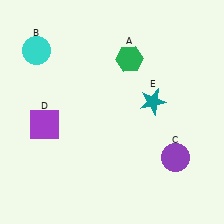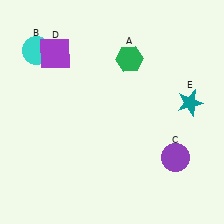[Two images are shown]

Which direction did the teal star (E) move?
The teal star (E) moved right.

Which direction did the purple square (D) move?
The purple square (D) moved up.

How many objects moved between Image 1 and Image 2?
2 objects moved between the two images.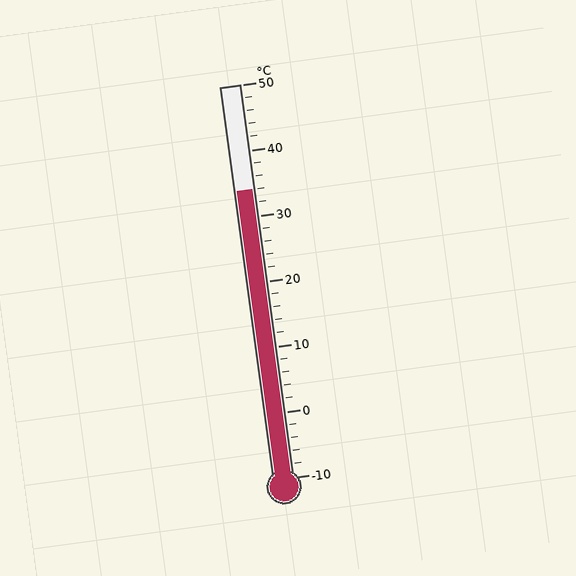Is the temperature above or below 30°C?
The temperature is above 30°C.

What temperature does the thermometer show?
The thermometer shows approximately 34°C.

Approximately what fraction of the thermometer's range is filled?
The thermometer is filled to approximately 75% of its range.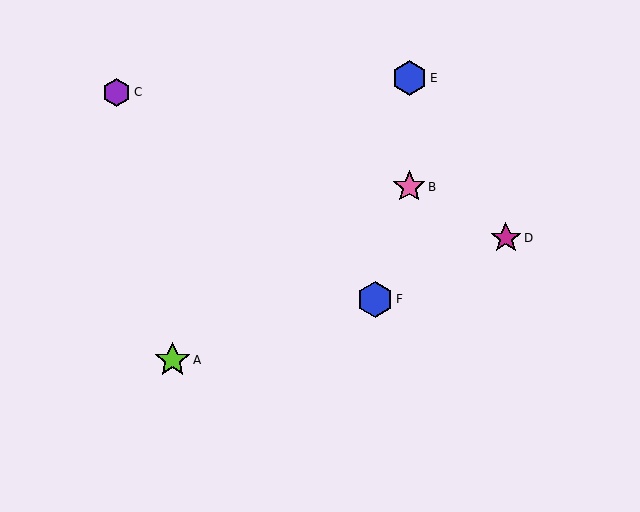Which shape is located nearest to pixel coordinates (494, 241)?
The magenta star (labeled D) at (506, 238) is nearest to that location.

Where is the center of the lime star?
The center of the lime star is at (172, 360).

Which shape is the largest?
The blue hexagon (labeled F) is the largest.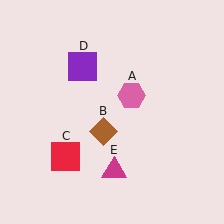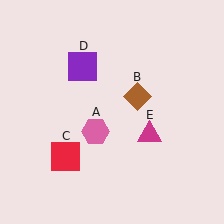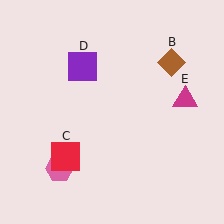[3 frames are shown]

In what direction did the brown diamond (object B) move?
The brown diamond (object B) moved up and to the right.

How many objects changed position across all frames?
3 objects changed position: pink hexagon (object A), brown diamond (object B), magenta triangle (object E).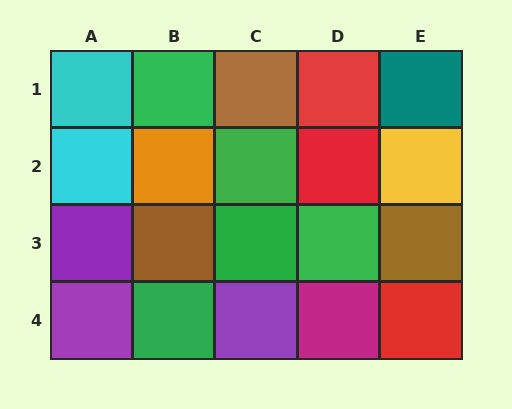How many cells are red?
3 cells are red.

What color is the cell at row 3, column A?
Purple.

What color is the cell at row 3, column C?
Green.